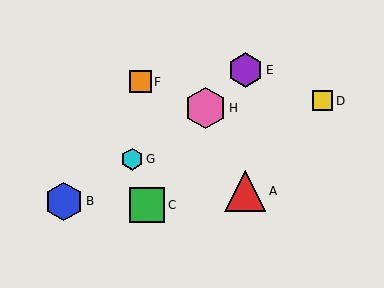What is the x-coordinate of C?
Object C is at x≈147.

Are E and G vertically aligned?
No, E is at x≈245 and G is at x≈132.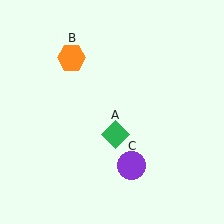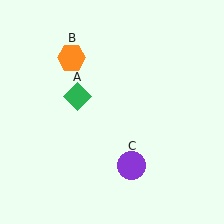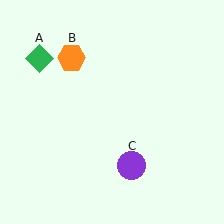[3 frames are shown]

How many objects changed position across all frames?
1 object changed position: green diamond (object A).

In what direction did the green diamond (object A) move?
The green diamond (object A) moved up and to the left.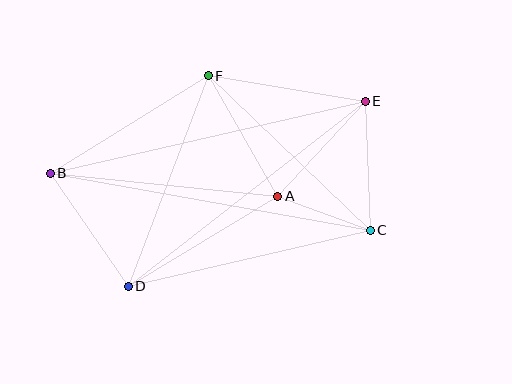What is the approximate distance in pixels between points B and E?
The distance between B and E is approximately 323 pixels.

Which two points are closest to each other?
Points A and C are closest to each other.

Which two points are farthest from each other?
Points B and C are farthest from each other.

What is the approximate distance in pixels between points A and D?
The distance between A and D is approximately 174 pixels.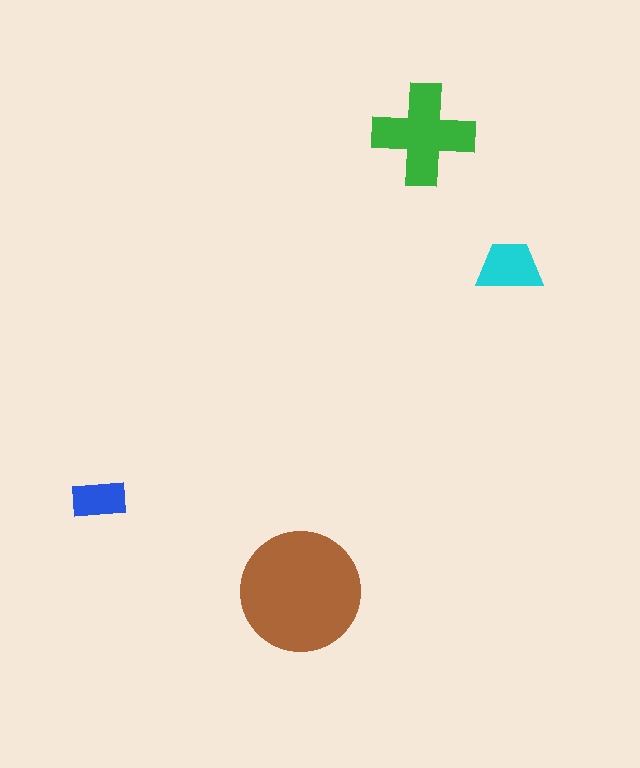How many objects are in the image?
There are 4 objects in the image.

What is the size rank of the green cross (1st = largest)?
2nd.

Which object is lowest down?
The brown circle is bottommost.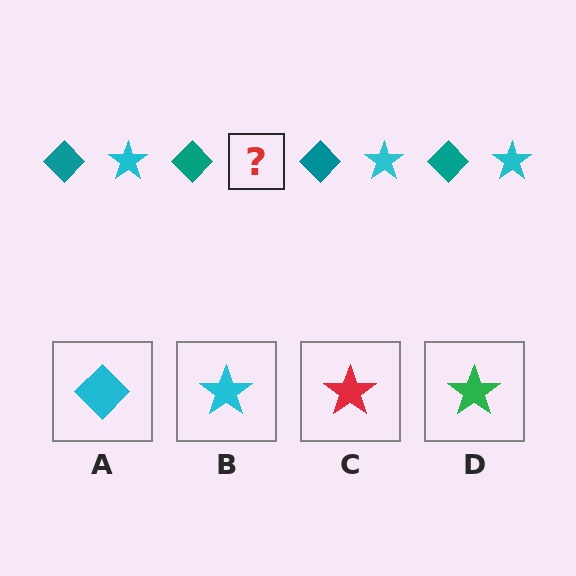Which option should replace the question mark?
Option B.